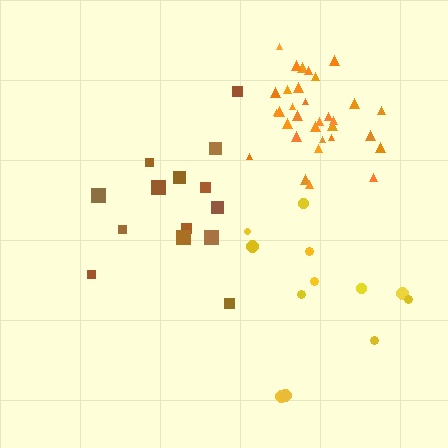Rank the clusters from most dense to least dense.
orange, brown, yellow.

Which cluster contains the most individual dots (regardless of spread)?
Orange (32).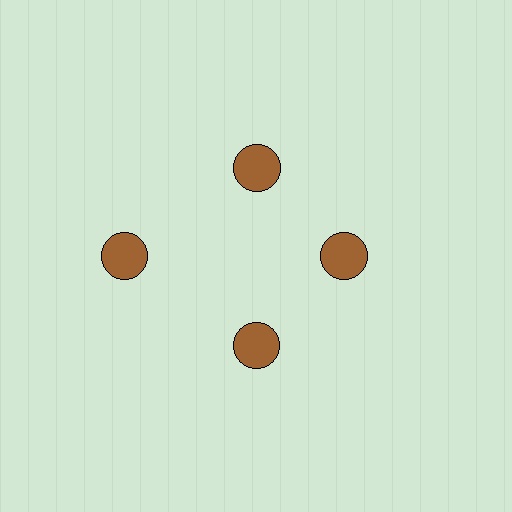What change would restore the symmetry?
The symmetry would be restored by moving it inward, back onto the ring so that all 4 circles sit at equal angles and equal distance from the center.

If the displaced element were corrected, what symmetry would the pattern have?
It would have 4-fold rotational symmetry — the pattern would map onto itself every 90 degrees.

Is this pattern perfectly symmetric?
No. The 4 brown circles are arranged in a ring, but one element near the 9 o'clock position is pushed outward from the center, breaking the 4-fold rotational symmetry.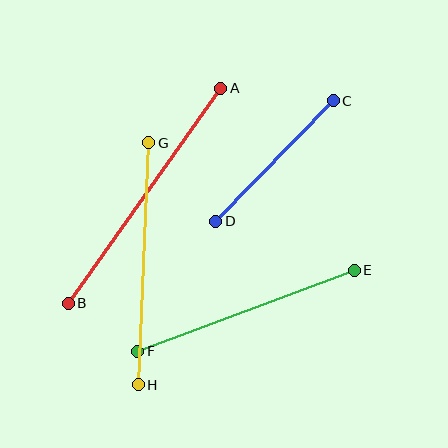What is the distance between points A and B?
The distance is approximately 263 pixels.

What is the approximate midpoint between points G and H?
The midpoint is at approximately (143, 264) pixels.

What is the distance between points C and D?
The distance is approximately 169 pixels.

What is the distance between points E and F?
The distance is approximately 231 pixels.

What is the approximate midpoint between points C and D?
The midpoint is at approximately (274, 161) pixels.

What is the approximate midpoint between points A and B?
The midpoint is at approximately (144, 196) pixels.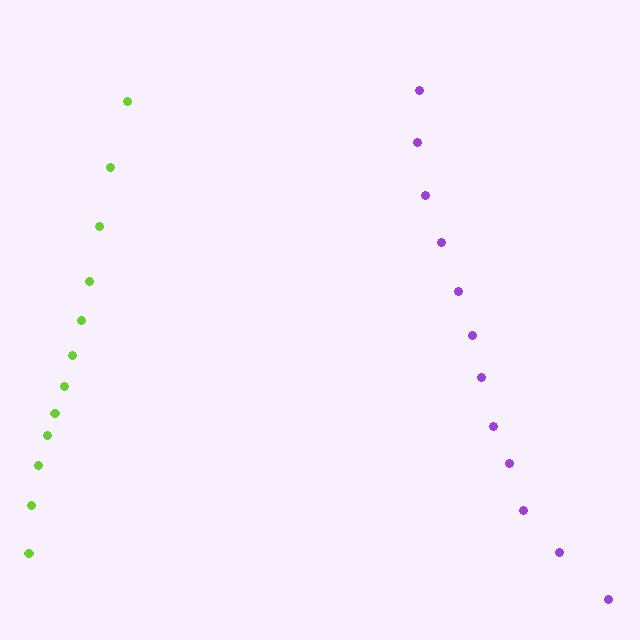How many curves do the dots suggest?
There are 2 distinct paths.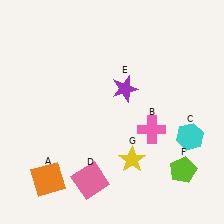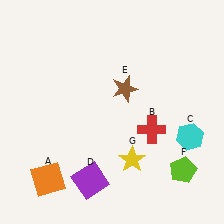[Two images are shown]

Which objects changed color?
B changed from pink to red. D changed from pink to purple. E changed from purple to brown.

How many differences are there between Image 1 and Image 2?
There are 3 differences between the two images.